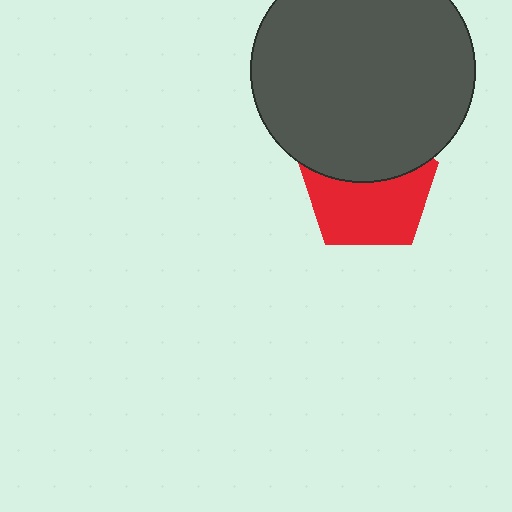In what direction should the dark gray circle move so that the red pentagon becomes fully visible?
The dark gray circle should move up. That is the shortest direction to clear the overlap and leave the red pentagon fully visible.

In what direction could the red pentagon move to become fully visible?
The red pentagon could move down. That would shift it out from behind the dark gray circle entirely.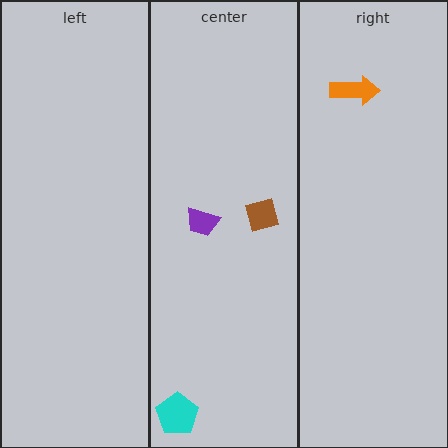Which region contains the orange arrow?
The right region.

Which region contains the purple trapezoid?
The center region.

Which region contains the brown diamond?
The center region.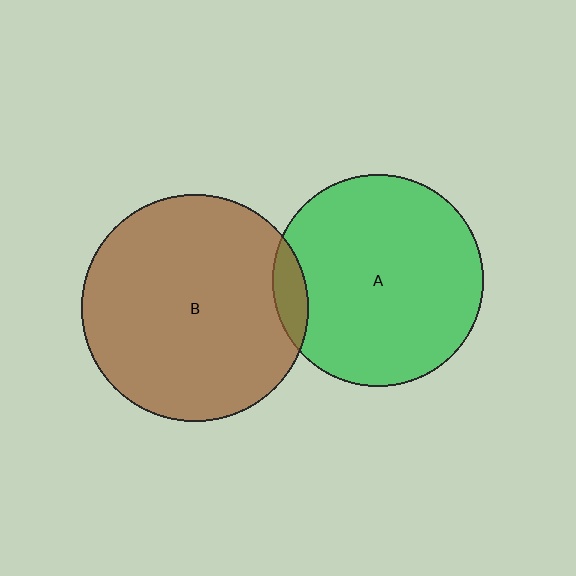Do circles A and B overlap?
Yes.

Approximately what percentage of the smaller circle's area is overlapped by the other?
Approximately 10%.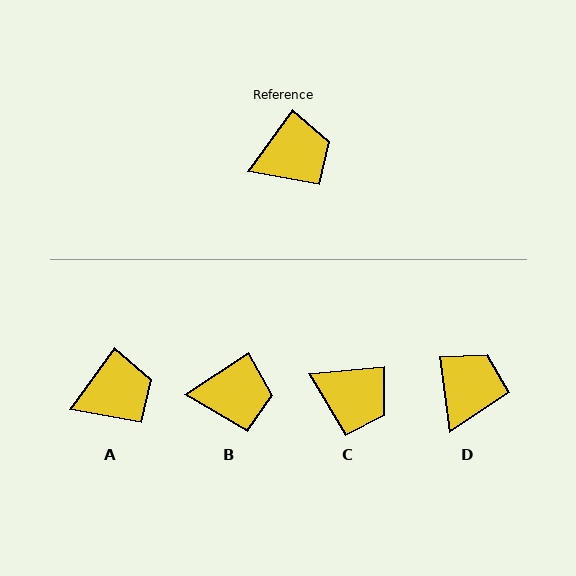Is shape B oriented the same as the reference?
No, it is off by about 21 degrees.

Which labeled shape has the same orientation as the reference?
A.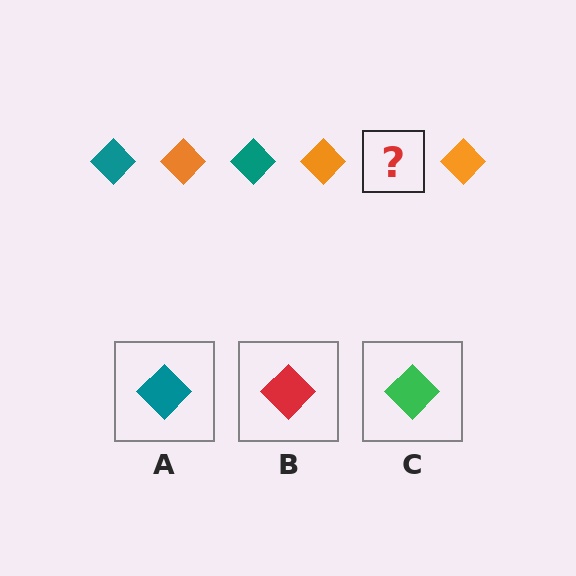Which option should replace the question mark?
Option A.